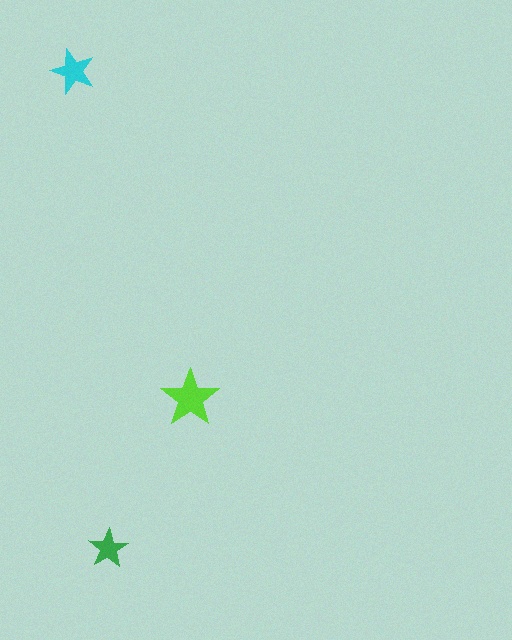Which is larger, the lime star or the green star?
The lime one.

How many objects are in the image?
There are 3 objects in the image.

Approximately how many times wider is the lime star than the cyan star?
About 1.5 times wider.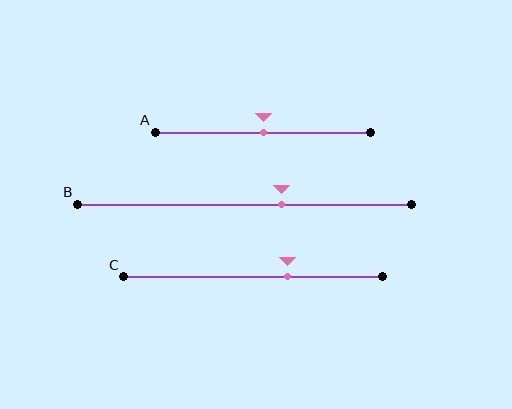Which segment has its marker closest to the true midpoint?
Segment A has its marker closest to the true midpoint.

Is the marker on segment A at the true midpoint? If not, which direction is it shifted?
Yes, the marker on segment A is at the true midpoint.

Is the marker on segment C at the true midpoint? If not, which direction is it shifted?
No, the marker on segment C is shifted to the right by about 13% of the segment length.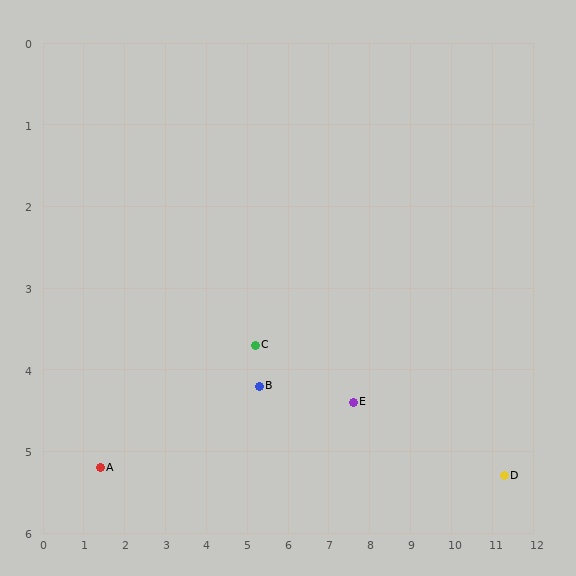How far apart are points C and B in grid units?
Points C and B are about 0.5 grid units apart.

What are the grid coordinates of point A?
Point A is at approximately (1.4, 5.2).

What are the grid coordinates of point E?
Point E is at approximately (7.6, 4.4).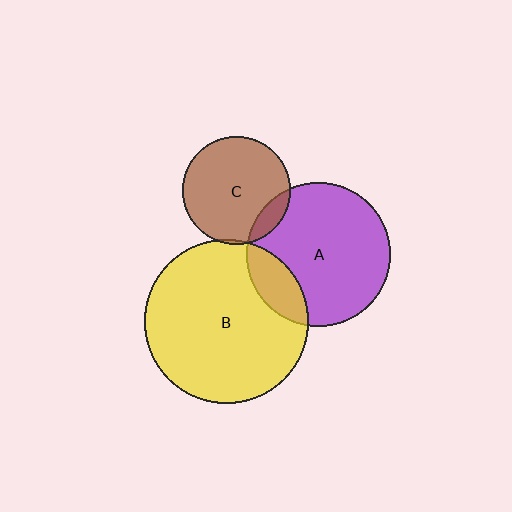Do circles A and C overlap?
Yes.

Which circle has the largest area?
Circle B (yellow).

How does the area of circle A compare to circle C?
Approximately 1.8 times.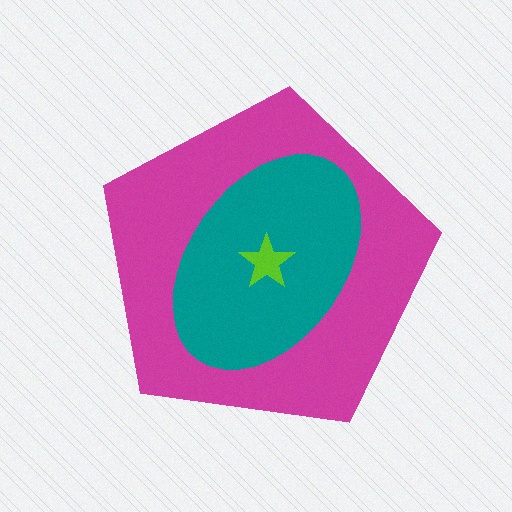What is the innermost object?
The lime star.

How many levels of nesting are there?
3.